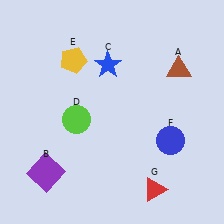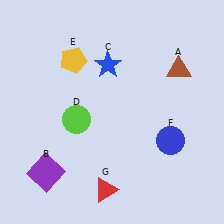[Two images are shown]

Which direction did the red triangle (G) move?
The red triangle (G) moved left.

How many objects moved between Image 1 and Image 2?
1 object moved between the two images.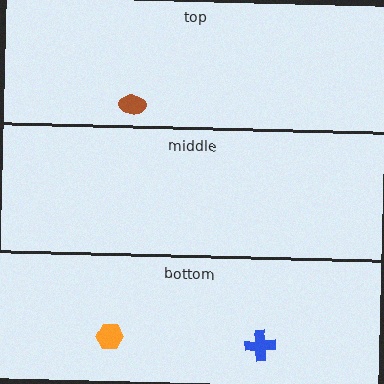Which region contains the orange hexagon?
The bottom region.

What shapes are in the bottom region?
The blue cross, the orange hexagon.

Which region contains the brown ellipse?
The top region.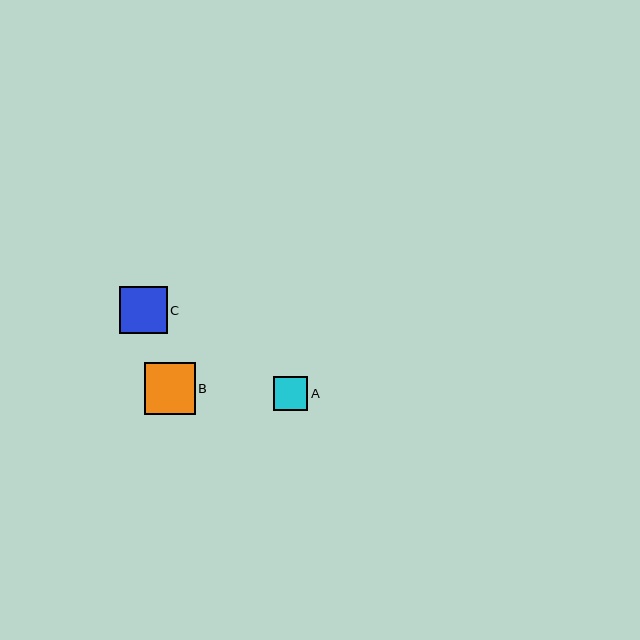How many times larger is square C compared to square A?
Square C is approximately 1.4 times the size of square A.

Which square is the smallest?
Square A is the smallest with a size of approximately 34 pixels.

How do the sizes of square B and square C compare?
Square B and square C are approximately the same size.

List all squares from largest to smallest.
From largest to smallest: B, C, A.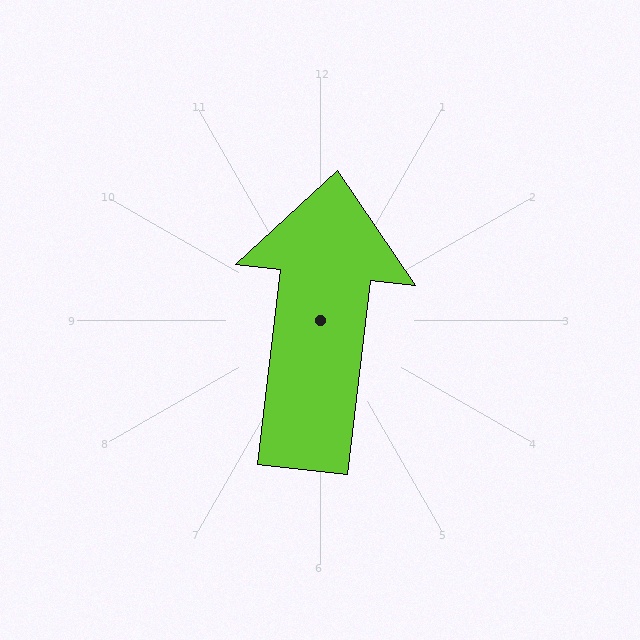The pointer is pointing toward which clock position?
Roughly 12 o'clock.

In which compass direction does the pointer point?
North.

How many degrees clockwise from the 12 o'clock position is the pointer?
Approximately 7 degrees.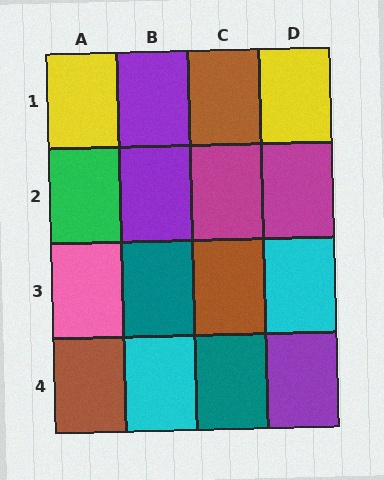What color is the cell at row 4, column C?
Teal.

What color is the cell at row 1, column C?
Brown.